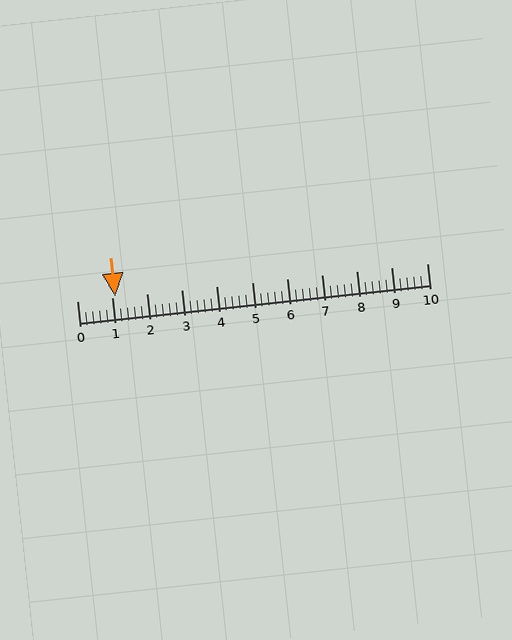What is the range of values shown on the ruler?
The ruler shows values from 0 to 10.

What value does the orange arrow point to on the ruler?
The orange arrow points to approximately 1.1.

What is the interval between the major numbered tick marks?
The major tick marks are spaced 1 units apart.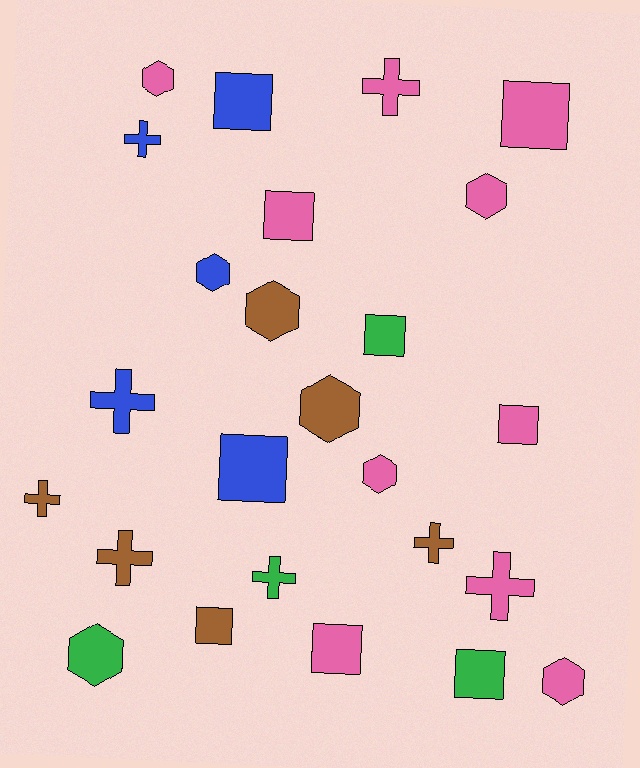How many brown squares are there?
There is 1 brown square.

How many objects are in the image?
There are 25 objects.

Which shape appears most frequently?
Square, with 9 objects.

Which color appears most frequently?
Pink, with 10 objects.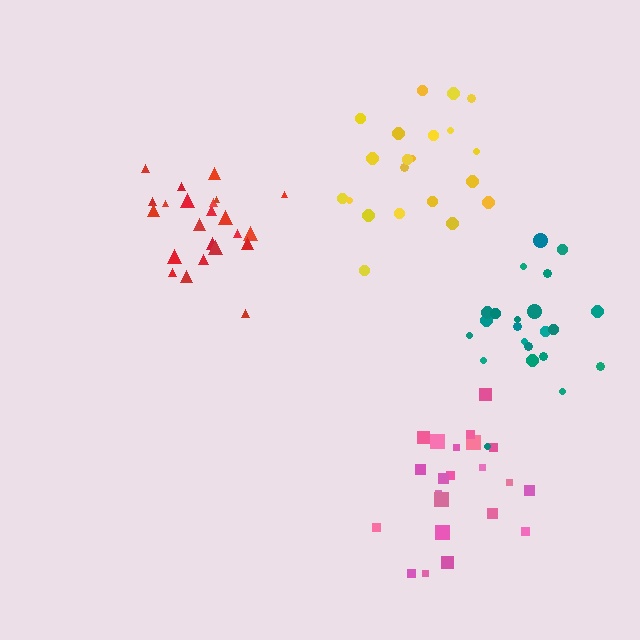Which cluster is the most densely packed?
Red.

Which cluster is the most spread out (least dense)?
Yellow.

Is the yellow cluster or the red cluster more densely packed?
Red.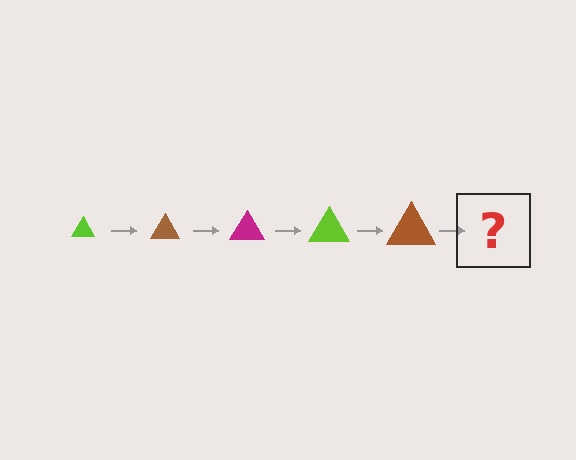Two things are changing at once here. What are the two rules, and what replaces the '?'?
The two rules are that the triangle grows larger each step and the color cycles through lime, brown, and magenta. The '?' should be a magenta triangle, larger than the previous one.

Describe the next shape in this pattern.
It should be a magenta triangle, larger than the previous one.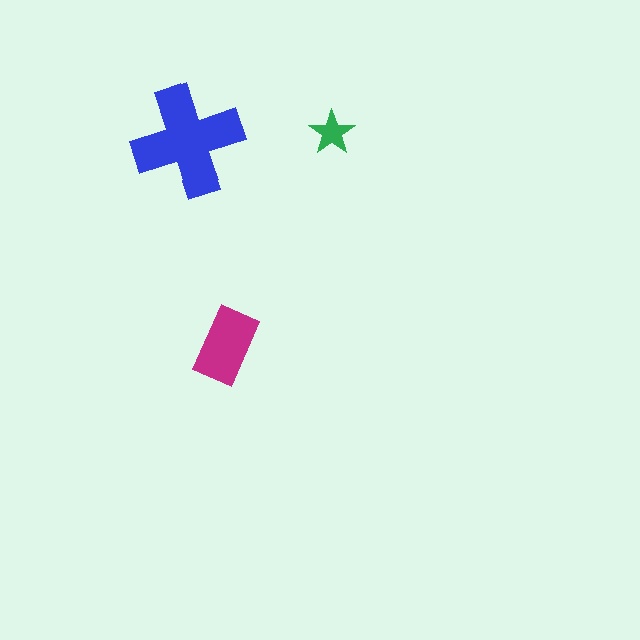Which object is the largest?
The blue cross.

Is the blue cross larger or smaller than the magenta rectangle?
Larger.